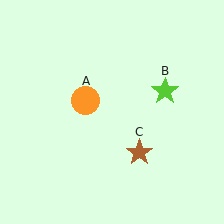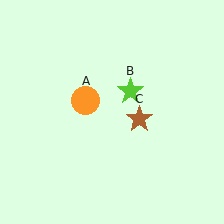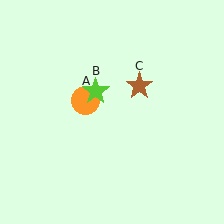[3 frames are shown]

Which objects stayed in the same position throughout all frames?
Orange circle (object A) remained stationary.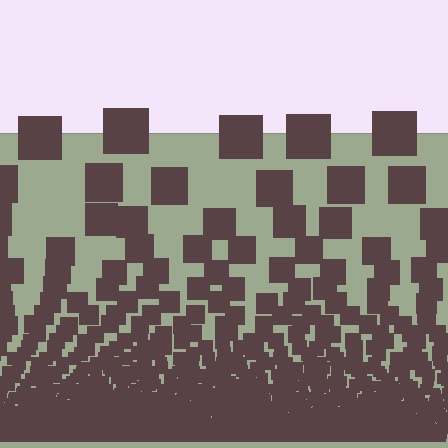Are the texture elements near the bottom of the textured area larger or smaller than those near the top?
Smaller. The gradient is inverted — elements near the bottom are smaller and denser.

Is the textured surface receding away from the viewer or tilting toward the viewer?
The surface appears to tilt toward the viewer. Texture elements get larger and sparser toward the top.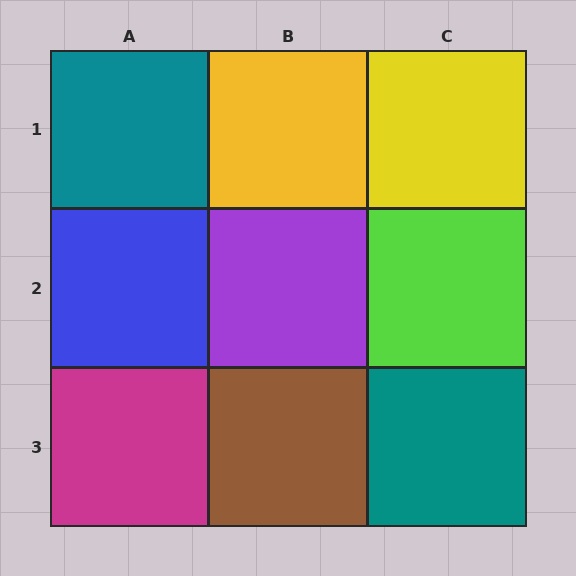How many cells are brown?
1 cell is brown.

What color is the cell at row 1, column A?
Teal.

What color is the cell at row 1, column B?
Yellow.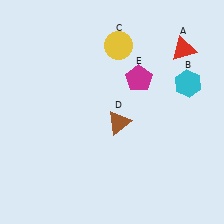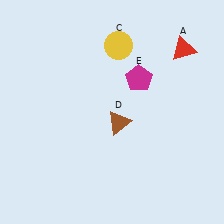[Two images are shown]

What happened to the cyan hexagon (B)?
The cyan hexagon (B) was removed in Image 2. It was in the top-right area of Image 1.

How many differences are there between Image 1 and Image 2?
There is 1 difference between the two images.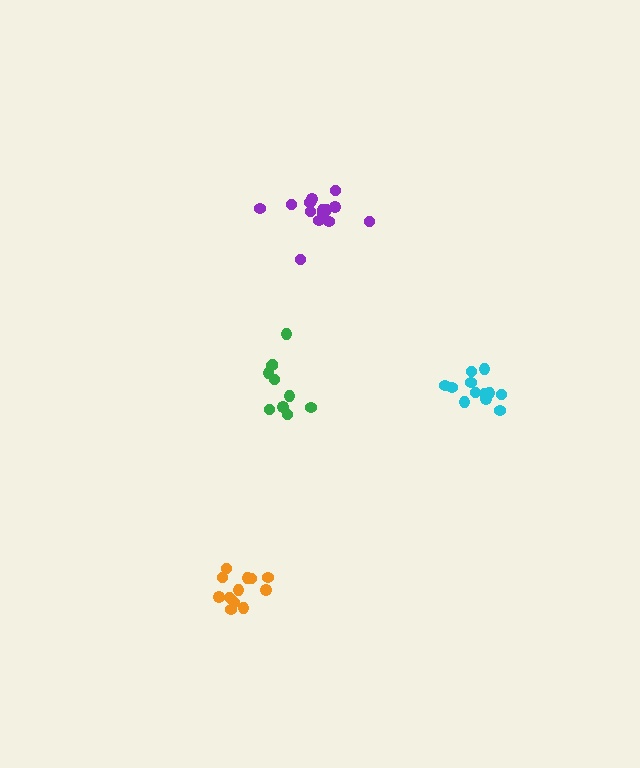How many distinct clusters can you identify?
There are 4 distinct clusters.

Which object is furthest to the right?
The cyan cluster is rightmost.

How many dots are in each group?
Group 1: 13 dots, Group 2: 10 dots, Group 3: 14 dots, Group 4: 13 dots (50 total).